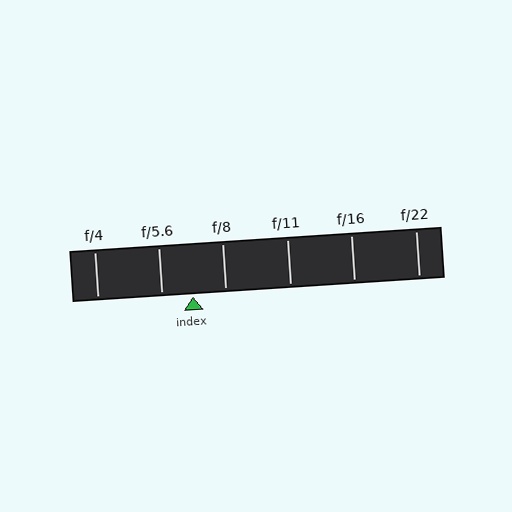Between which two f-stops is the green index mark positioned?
The index mark is between f/5.6 and f/8.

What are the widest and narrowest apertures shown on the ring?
The widest aperture shown is f/4 and the narrowest is f/22.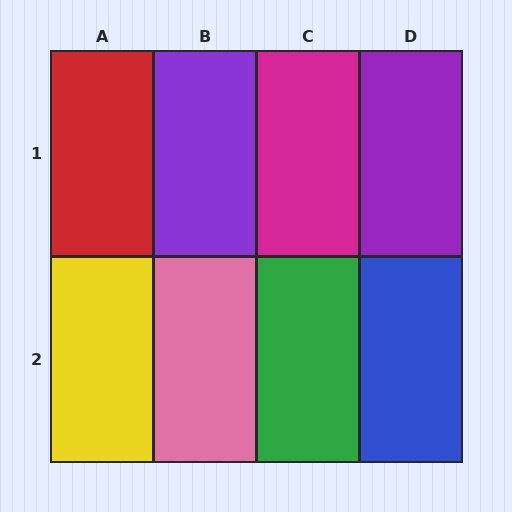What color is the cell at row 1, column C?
Magenta.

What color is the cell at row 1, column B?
Purple.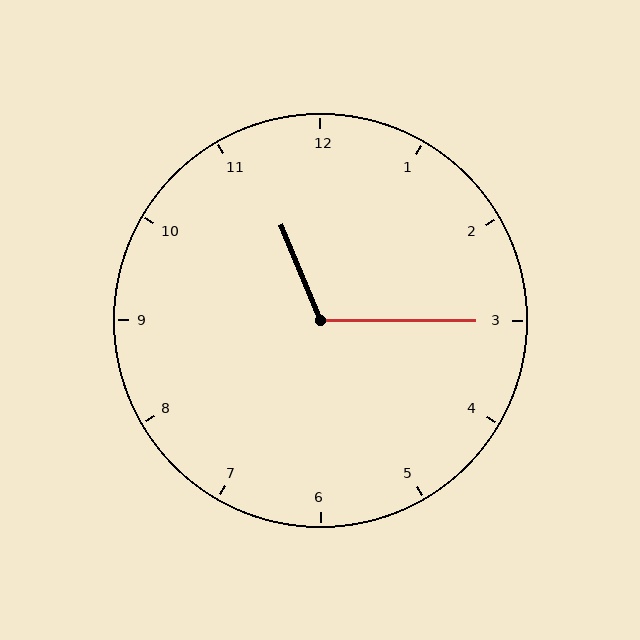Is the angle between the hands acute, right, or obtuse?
It is obtuse.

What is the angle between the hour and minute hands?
Approximately 112 degrees.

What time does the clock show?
11:15.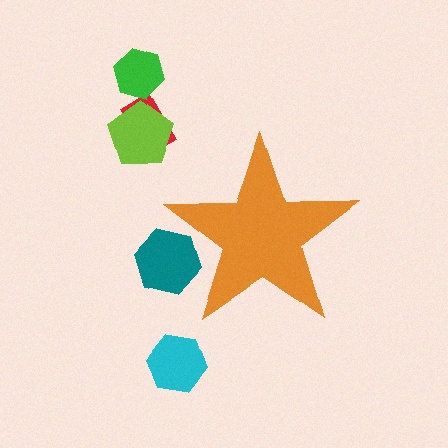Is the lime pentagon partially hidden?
No, the lime pentagon is fully visible.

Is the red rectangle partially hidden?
No, the red rectangle is fully visible.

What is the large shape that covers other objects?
An orange star.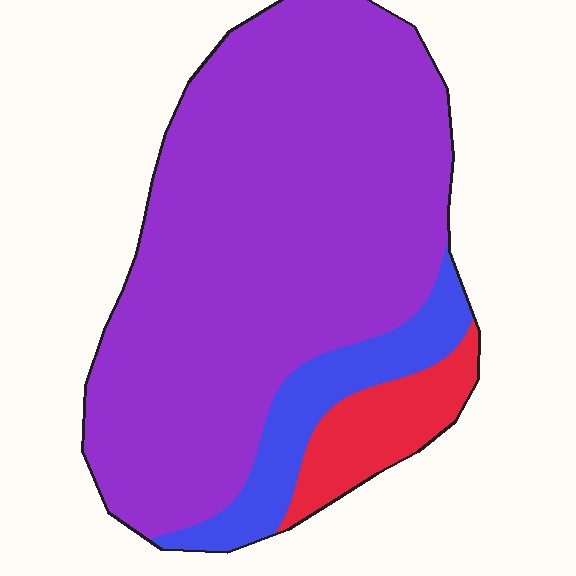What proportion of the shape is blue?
Blue covers roughly 10% of the shape.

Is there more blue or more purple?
Purple.